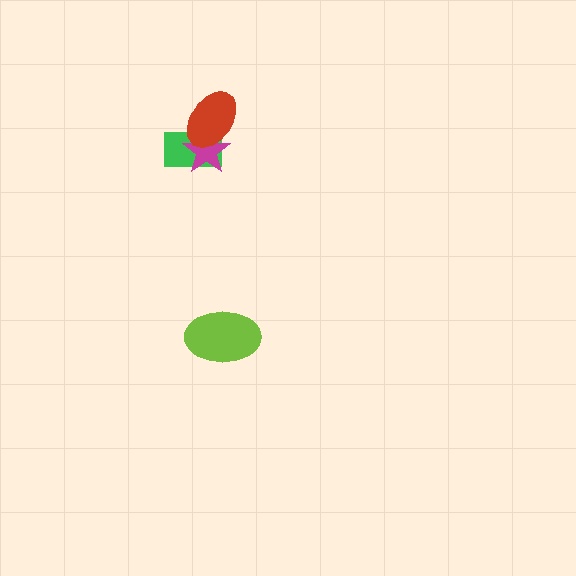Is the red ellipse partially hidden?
No, no other shape covers it.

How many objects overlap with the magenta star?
2 objects overlap with the magenta star.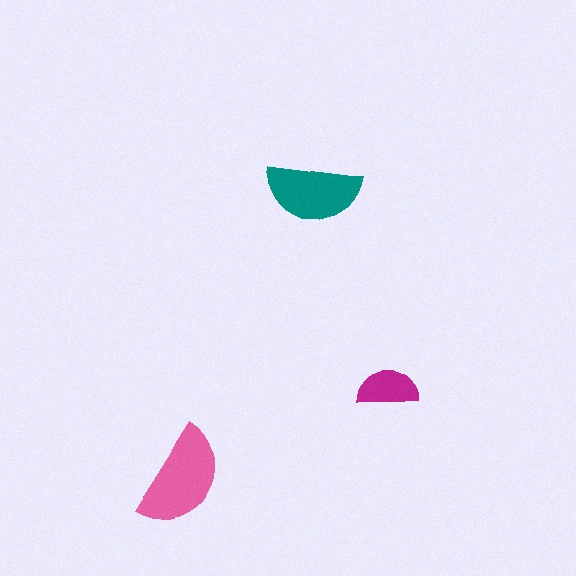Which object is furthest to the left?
The pink semicircle is leftmost.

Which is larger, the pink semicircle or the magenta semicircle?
The pink one.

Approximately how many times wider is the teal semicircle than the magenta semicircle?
About 1.5 times wider.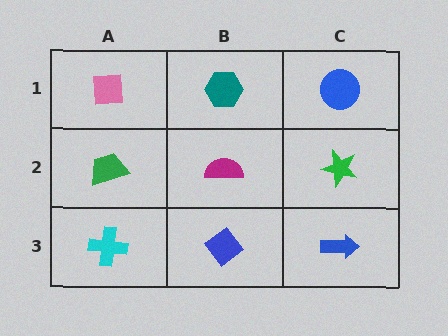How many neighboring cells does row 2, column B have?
4.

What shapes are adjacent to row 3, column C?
A green star (row 2, column C), a blue diamond (row 3, column B).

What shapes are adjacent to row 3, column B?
A magenta semicircle (row 2, column B), a cyan cross (row 3, column A), a blue arrow (row 3, column C).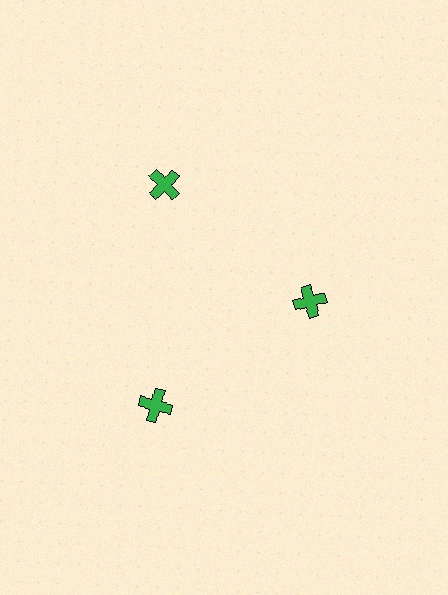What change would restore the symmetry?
The symmetry would be restored by moving it outward, back onto the ring so that all 3 crosses sit at equal angles and equal distance from the center.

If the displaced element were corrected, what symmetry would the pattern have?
It would have 3-fold rotational symmetry — the pattern would map onto itself every 120 degrees.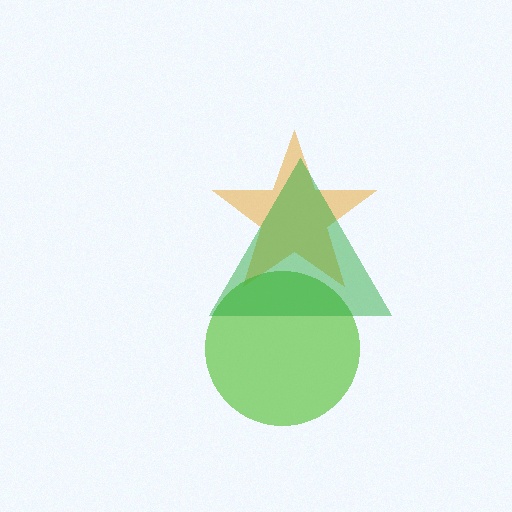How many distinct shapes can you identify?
There are 3 distinct shapes: an orange star, a lime circle, a green triangle.